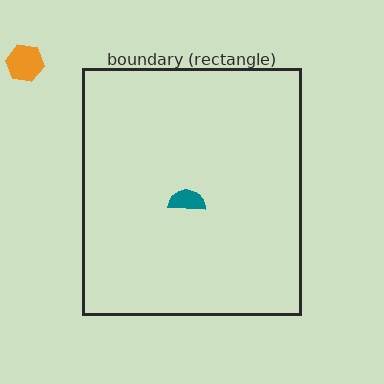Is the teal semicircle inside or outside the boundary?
Inside.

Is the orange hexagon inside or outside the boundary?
Outside.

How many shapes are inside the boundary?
1 inside, 1 outside.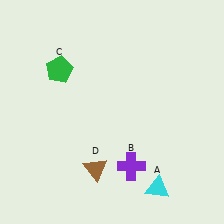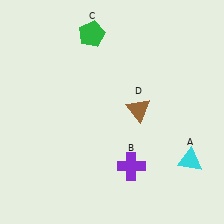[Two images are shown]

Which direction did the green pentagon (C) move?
The green pentagon (C) moved up.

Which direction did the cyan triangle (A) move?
The cyan triangle (A) moved right.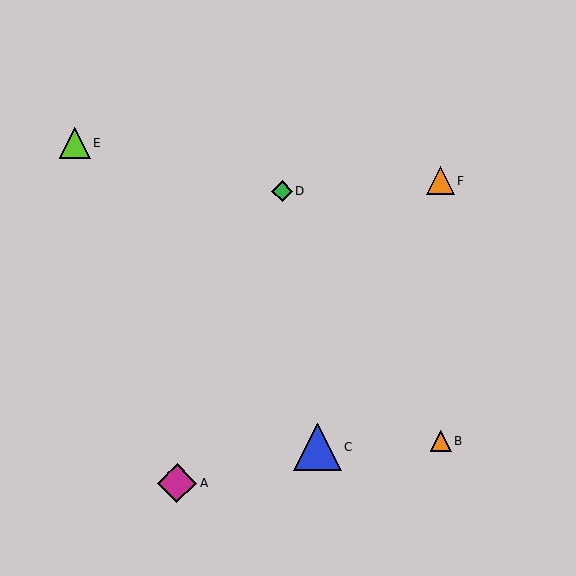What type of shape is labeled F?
Shape F is an orange triangle.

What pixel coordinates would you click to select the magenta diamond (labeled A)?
Click at (177, 483) to select the magenta diamond A.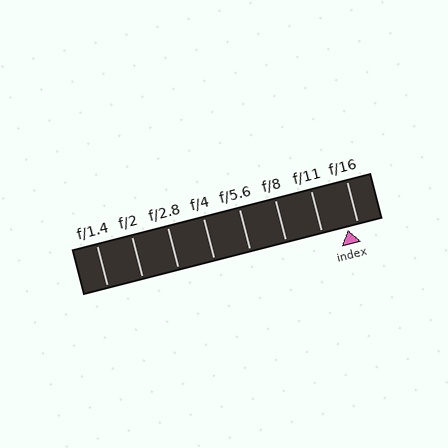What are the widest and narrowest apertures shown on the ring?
The widest aperture shown is f/1.4 and the narrowest is f/16.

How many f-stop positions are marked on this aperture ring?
There are 8 f-stop positions marked.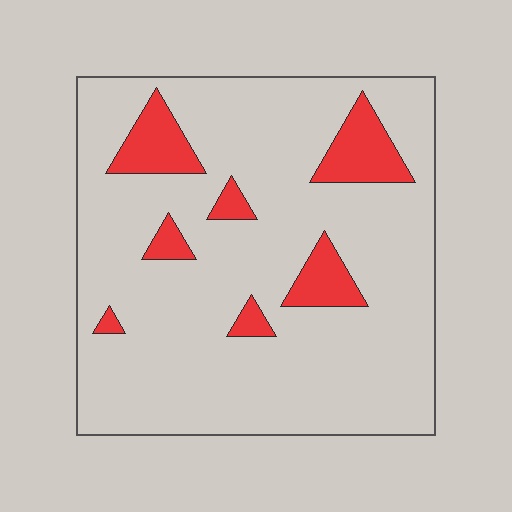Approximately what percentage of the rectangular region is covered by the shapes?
Approximately 15%.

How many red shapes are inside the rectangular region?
7.